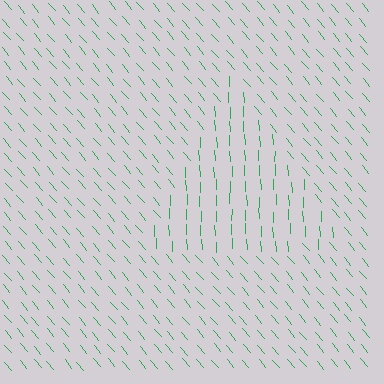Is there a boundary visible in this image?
Yes, there is a texture boundary formed by a change in line orientation.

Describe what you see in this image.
The image is filled with small green line segments. A triangle region in the image has lines oriented differently from the surrounding lines, creating a visible texture boundary.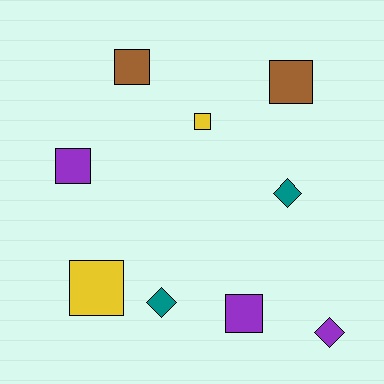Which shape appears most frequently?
Square, with 6 objects.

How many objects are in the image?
There are 9 objects.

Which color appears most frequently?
Purple, with 3 objects.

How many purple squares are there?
There are 2 purple squares.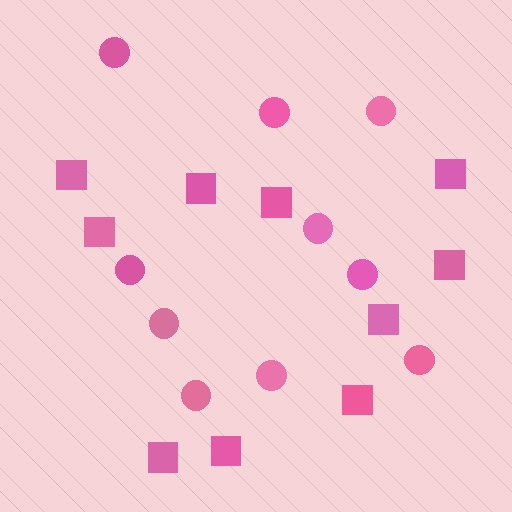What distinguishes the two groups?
There are 2 groups: one group of squares (10) and one group of circles (10).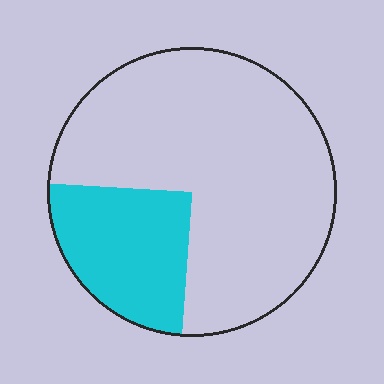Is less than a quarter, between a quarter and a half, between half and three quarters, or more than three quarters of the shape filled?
Less than a quarter.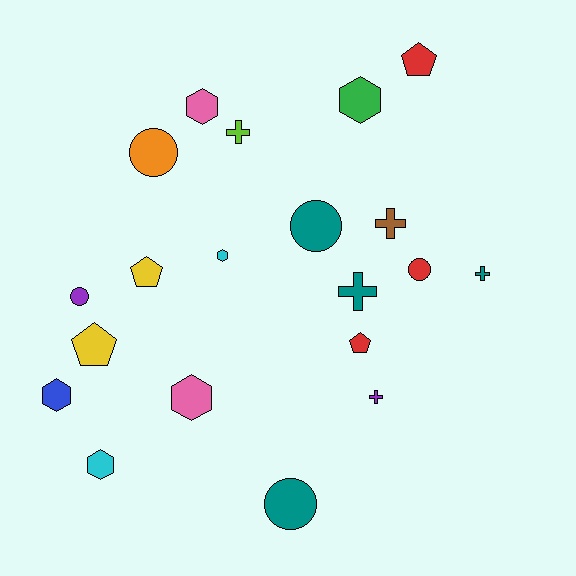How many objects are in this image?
There are 20 objects.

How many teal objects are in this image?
There are 4 teal objects.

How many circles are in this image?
There are 5 circles.